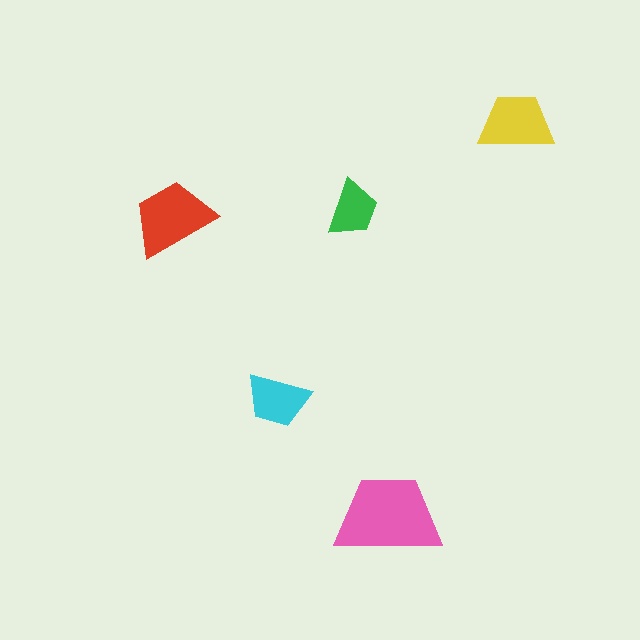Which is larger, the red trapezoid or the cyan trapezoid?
The red one.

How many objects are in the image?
There are 5 objects in the image.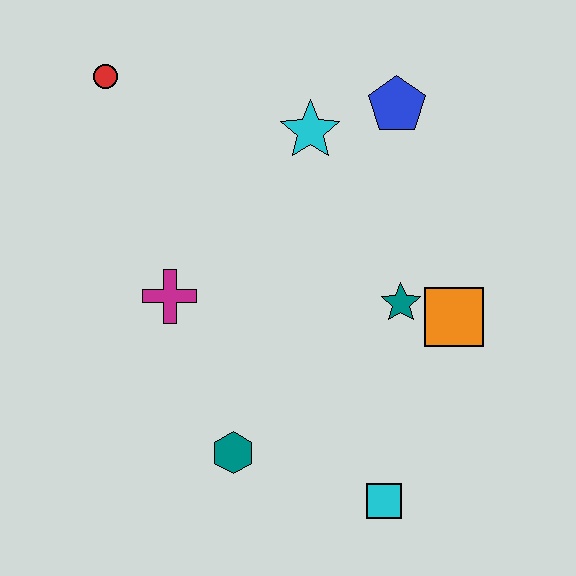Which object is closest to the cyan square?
The teal hexagon is closest to the cyan square.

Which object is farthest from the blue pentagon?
The cyan square is farthest from the blue pentagon.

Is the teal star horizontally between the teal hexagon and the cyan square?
No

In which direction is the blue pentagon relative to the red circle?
The blue pentagon is to the right of the red circle.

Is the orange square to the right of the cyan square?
Yes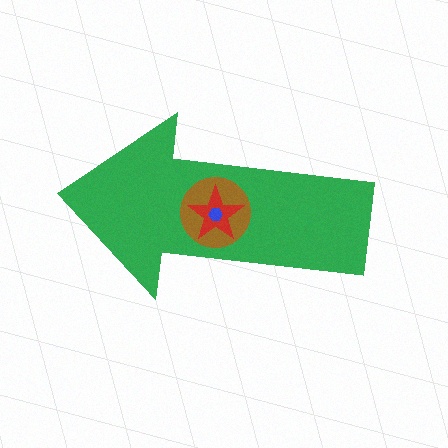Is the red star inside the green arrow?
Yes.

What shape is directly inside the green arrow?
The brown circle.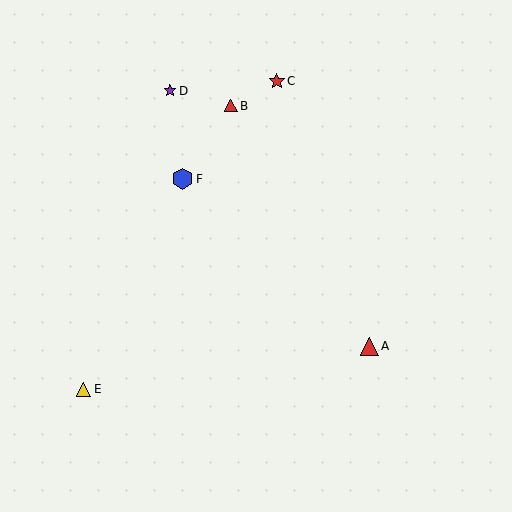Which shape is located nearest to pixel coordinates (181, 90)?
The purple star (labeled D) at (170, 91) is nearest to that location.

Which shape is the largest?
The blue hexagon (labeled F) is the largest.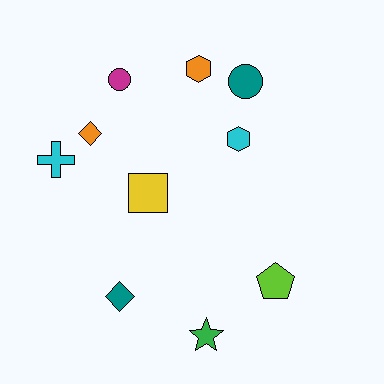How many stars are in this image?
There is 1 star.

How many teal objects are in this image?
There are 2 teal objects.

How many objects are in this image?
There are 10 objects.